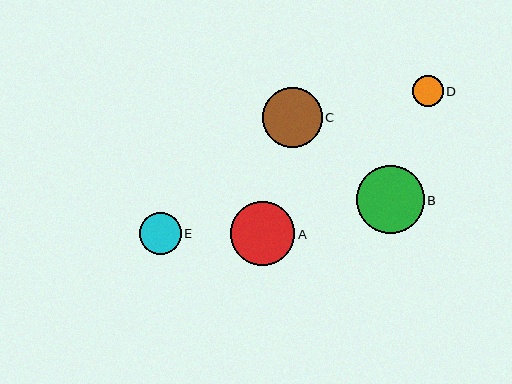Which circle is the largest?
Circle B is the largest with a size of approximately 68 pixels.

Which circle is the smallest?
Circle D is the smallest with a size of approximately 31 pixels.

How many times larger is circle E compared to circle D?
Circle E is approximately 1.4 times the size of circle D.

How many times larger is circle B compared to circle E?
Circle B is approximately 1.6 times the size of circle E.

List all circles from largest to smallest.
From largest to smallest: B, A, C, E, D.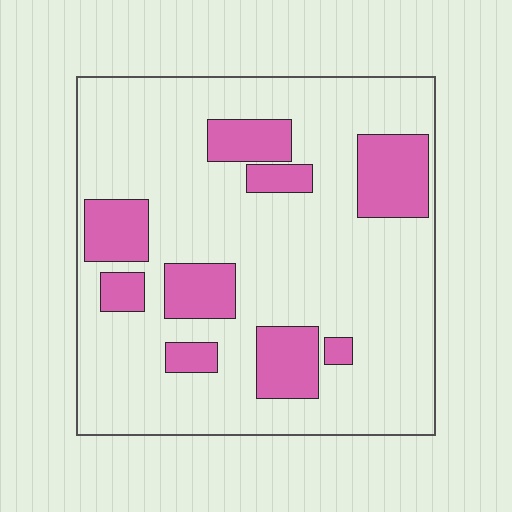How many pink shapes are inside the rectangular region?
9.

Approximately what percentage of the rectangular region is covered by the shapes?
Approximately 20%.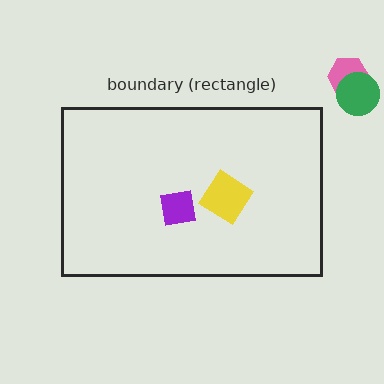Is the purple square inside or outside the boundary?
Inside.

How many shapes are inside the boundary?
2 inside, 2 outside.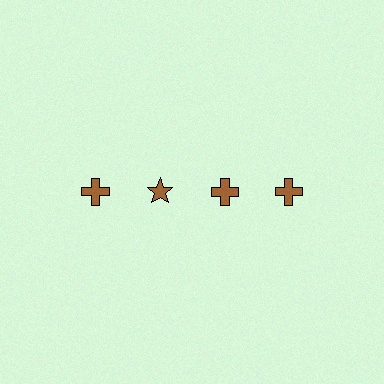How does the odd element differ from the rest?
It has a different shape: star instead of cross.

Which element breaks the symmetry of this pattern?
The brown star in the top row, second from left column breaks the symmetry. All other shapes are brown crosses.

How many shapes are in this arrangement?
There are 4 shapes arranged in a grid pattern.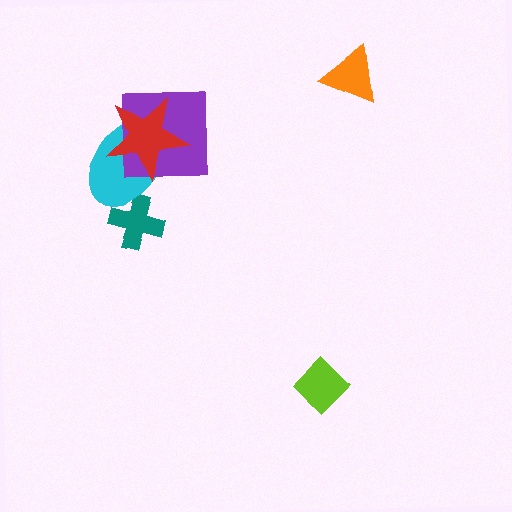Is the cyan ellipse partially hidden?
Yes, it is partially covered by another shape.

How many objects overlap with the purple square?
2 objects overlap with the purple square.